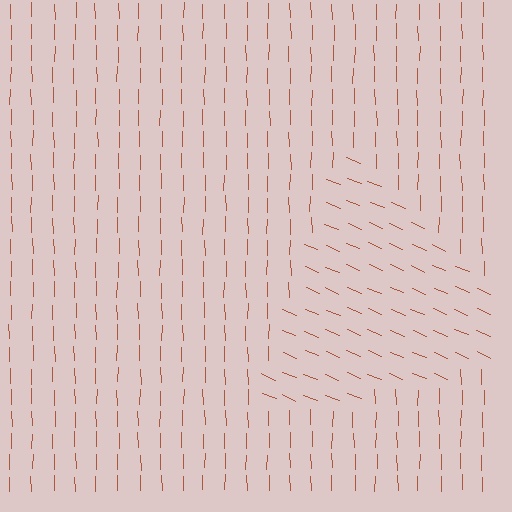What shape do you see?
I see a triangle.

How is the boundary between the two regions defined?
The boundary is defined purely by a change in line orientation (approximately 67 degrees difference). All lines are the same color and thickness.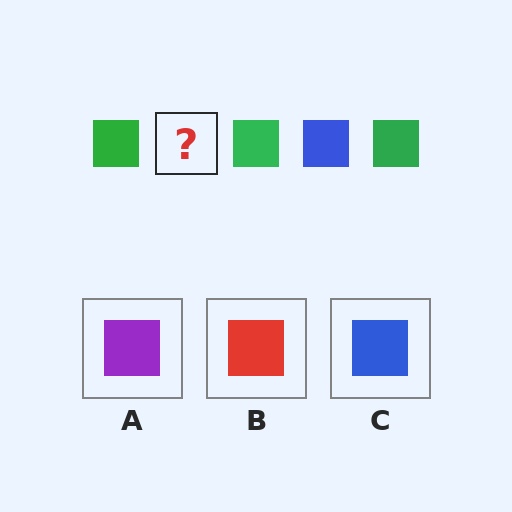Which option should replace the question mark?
Option C.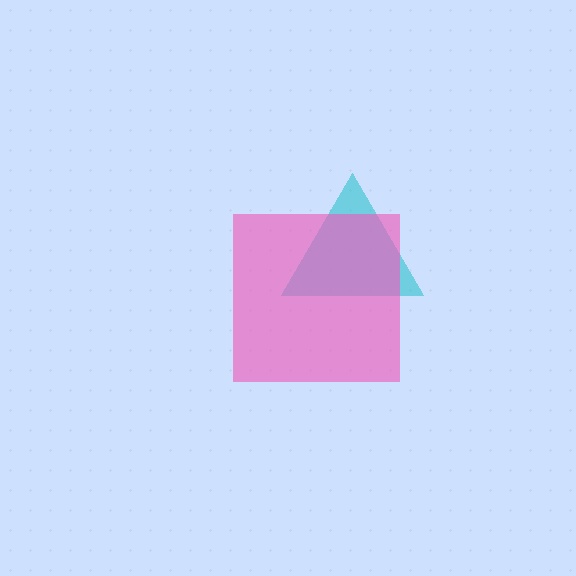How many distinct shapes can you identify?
There are 2 distinct shapes: a cyan triangle, a pink square.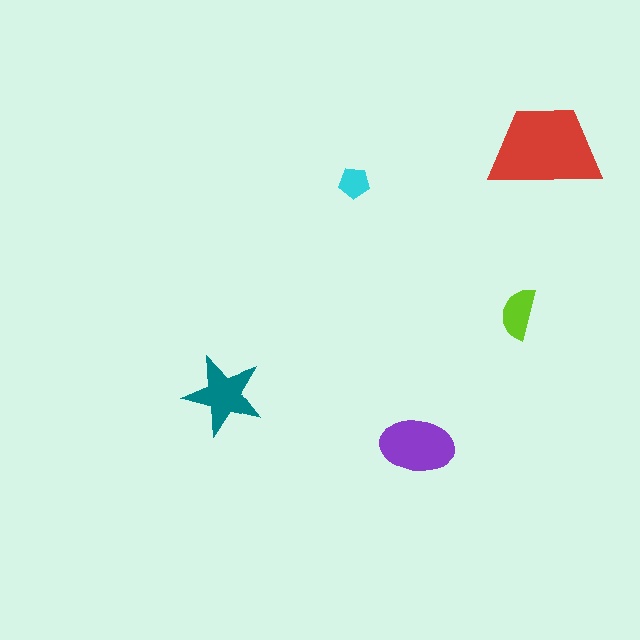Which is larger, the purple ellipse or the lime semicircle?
The purple ellipse.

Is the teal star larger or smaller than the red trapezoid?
Smaller.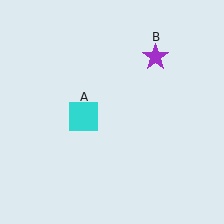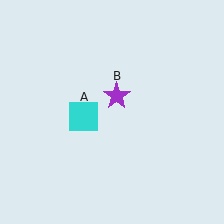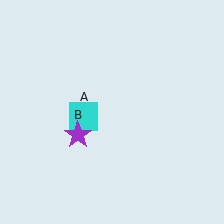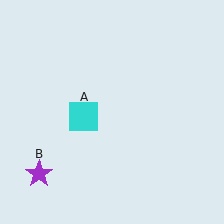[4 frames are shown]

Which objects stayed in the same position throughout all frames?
Cyan square (object A) remained stationary.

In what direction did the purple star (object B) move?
The purple star (object B) moved down and to the left.